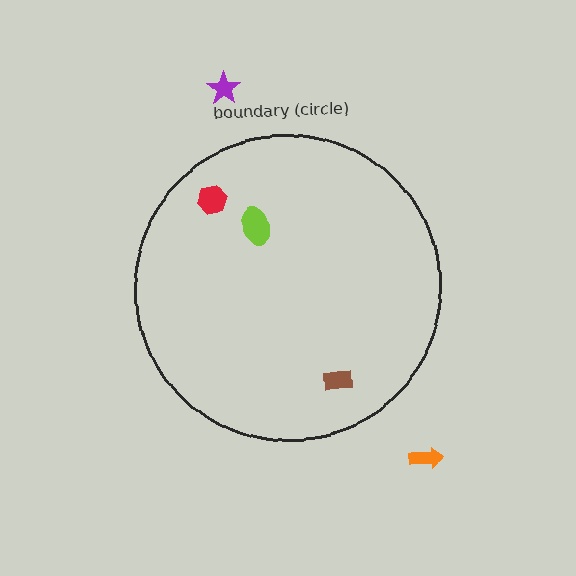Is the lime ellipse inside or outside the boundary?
Inside.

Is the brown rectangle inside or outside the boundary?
Inside.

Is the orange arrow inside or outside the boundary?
Outside.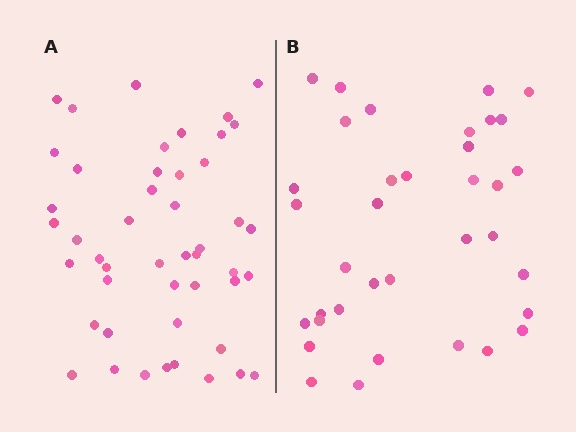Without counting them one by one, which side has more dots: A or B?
Region A (the left region) has more dots.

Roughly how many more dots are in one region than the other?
Region A has roughly 12 or so more dots than region B.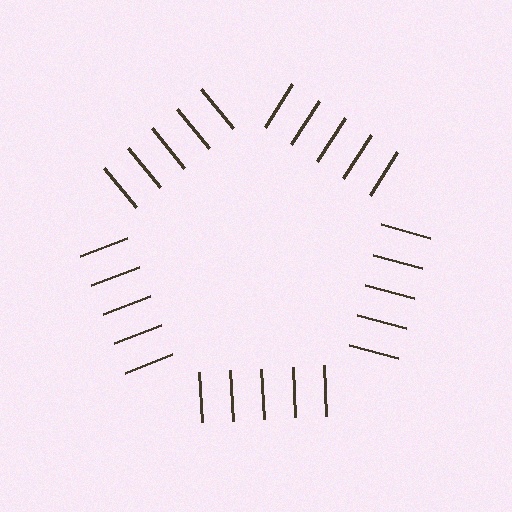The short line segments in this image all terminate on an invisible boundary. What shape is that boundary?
An illusory pentagon — the line segments terminate on its edges but no continuous stroke is drawn.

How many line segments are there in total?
25 — 5 along each of the 5 edges.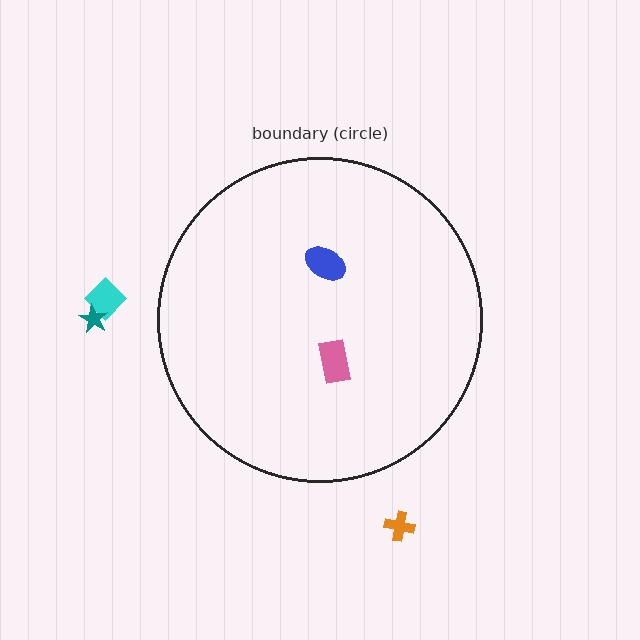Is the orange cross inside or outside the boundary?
Outside.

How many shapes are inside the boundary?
2 inside, 3 outside.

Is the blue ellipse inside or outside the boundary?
Inside.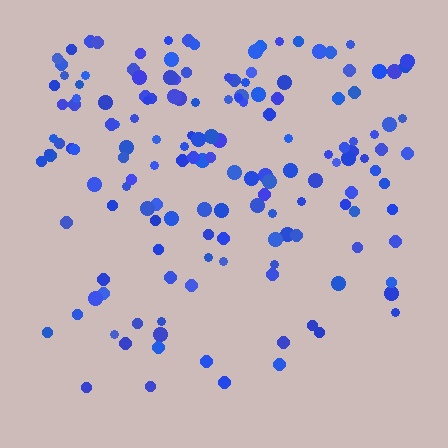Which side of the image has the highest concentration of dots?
The top.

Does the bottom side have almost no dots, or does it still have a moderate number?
Still a moderate number, just noticeably fewer than the top.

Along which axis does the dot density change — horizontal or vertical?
Vertical.